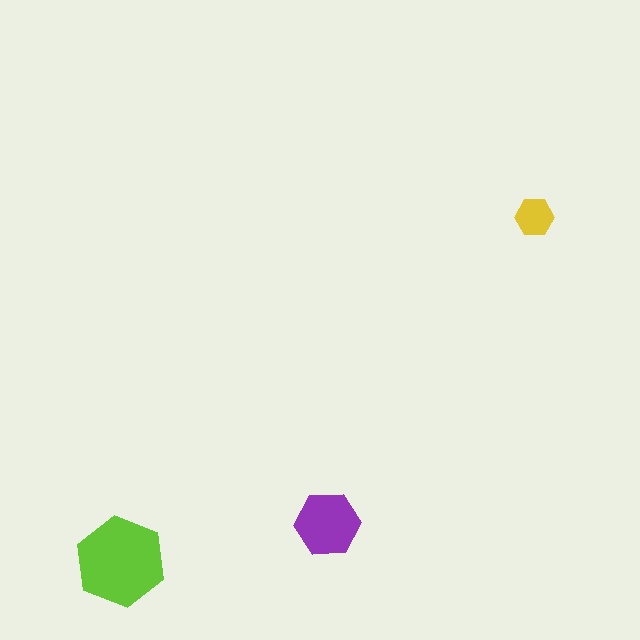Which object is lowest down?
The lime hexagon is bottommost.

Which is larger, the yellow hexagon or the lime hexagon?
The lime one.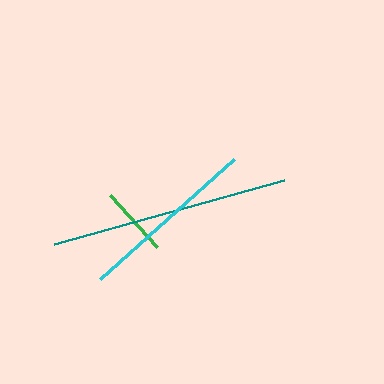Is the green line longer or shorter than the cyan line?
The cyan line is longer than the green line.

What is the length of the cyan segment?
The cyan segment is approximately 180 pixels long.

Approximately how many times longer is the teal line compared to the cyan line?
The teal line is approximately 1.3 times the length of the cyan line.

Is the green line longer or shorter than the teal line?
The teal line is longer than the green line.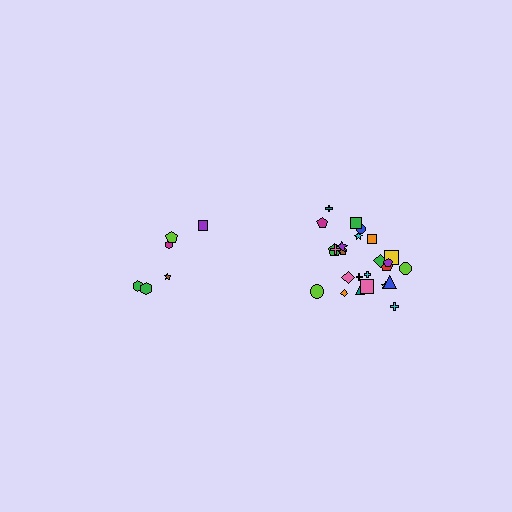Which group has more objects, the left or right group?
The right group.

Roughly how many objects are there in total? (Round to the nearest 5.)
Roughly 30 objects in total.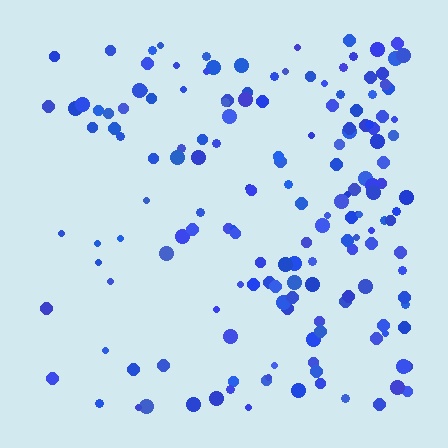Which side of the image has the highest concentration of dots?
The right.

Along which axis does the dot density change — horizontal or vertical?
Horizontal.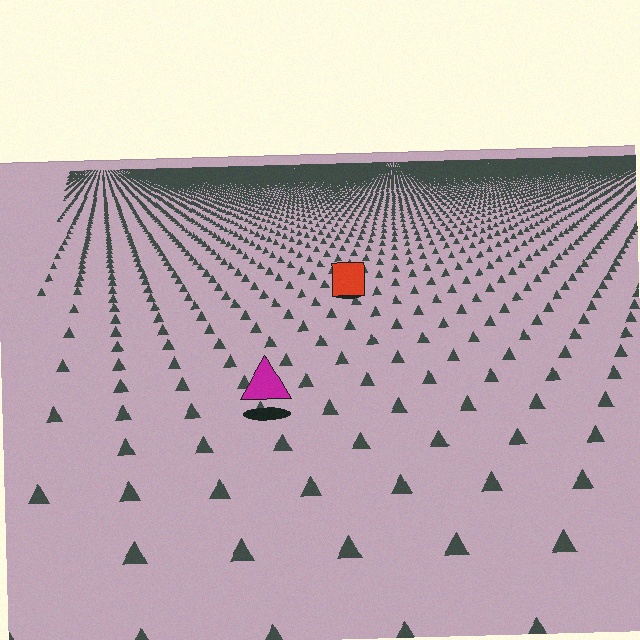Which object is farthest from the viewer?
The red square is farthest from the viewer. It appears smaller and the ground texture around it is denser.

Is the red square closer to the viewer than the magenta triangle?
No. The magenta triangle is closer — you can tell from the texture gradient: the ground texture is coarser near it.